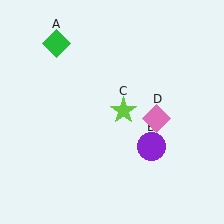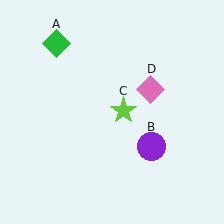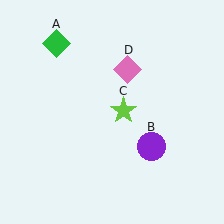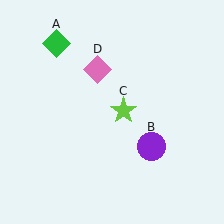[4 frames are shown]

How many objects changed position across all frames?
1 object changed position: pink diamond (object D).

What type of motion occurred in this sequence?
The pink diamond (object D) rotated counterclockwise around the center of the scene.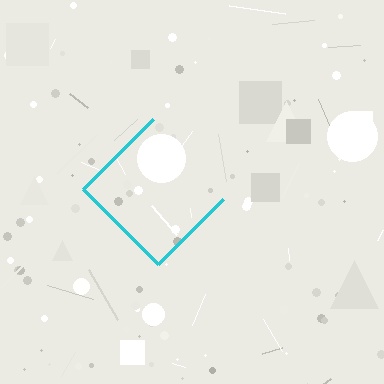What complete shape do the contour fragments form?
The contour fragments form a diamond.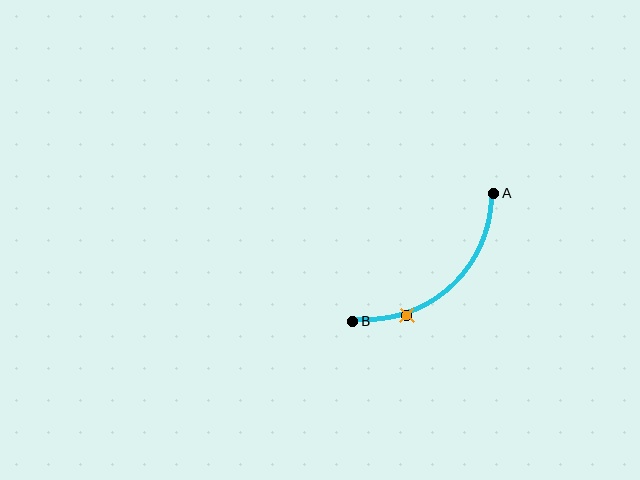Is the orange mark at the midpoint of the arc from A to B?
No. The orange mark lies on the arc but is closer to endpoint B. The arc midpoint would be at the point on the curve equidistant along the arc from both A and B.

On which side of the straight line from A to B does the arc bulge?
The arc bulges below and to the right of the straight line connecting A and B.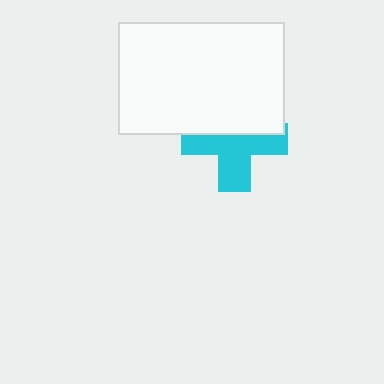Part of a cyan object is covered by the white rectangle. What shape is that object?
It is a cross.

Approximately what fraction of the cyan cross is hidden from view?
Roughly 43% of the cyan cross is hidden behind the white rectangle.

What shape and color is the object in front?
The object in front is a white rectangle.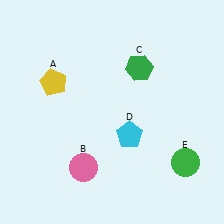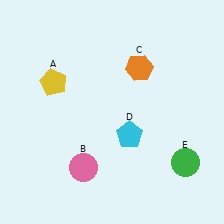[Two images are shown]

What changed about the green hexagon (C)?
In Image 1, C is green. In Image 2, it changed to orange.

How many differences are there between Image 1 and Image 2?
There is 1 difference between the two images.